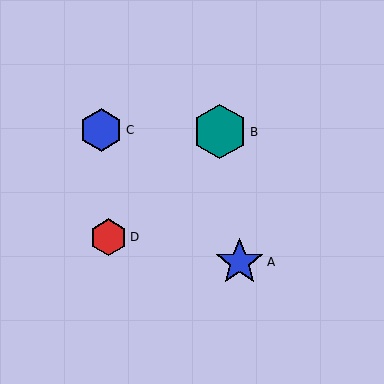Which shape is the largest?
The teal hexagon (labeled B) is the largest.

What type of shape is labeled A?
Shape A is a blue star.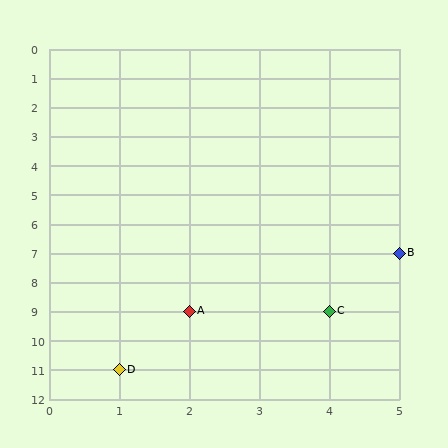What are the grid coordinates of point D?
Point D is at grid coordinates (1, 11).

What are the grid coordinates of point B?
Point B is at grid coordinates (5, 7).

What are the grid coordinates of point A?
Point A is at grid coordinates (2, 9).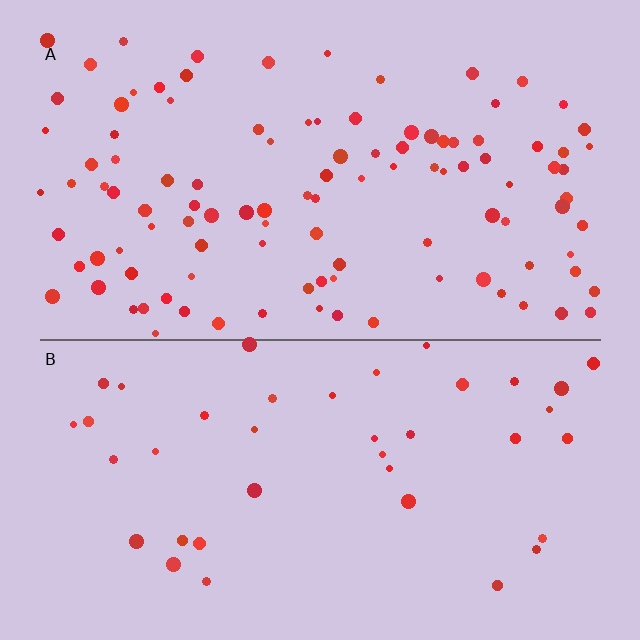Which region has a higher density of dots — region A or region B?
A (the top).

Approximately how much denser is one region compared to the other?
Approximately 2.7× — region A over region B.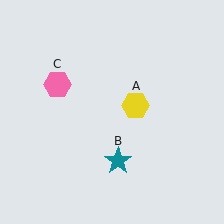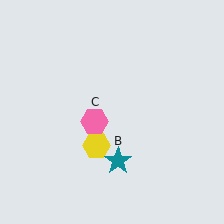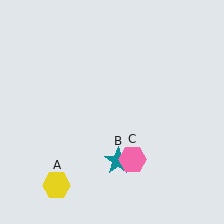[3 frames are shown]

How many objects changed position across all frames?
2 objects changed position: yellow hexagon (object A), pink hexagon (object C).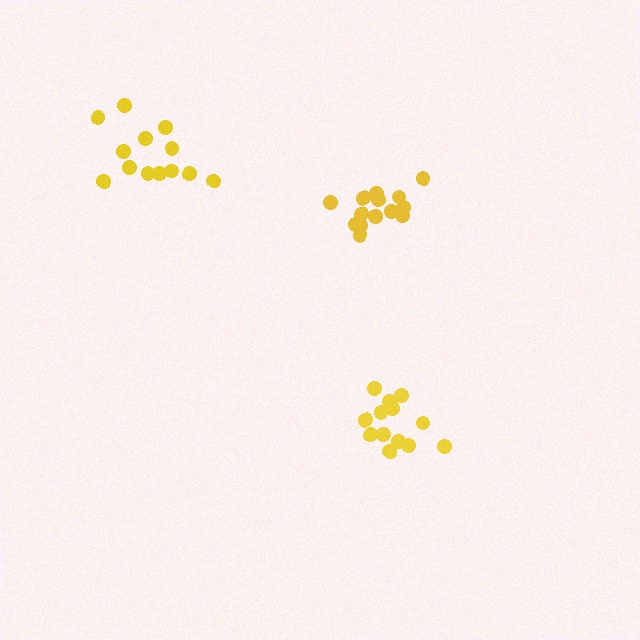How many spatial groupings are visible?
There are 3 spatial groupings.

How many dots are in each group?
Group 1: 14 dots, Group 2: 13 dots, Group 3: 13 dots (40 total).